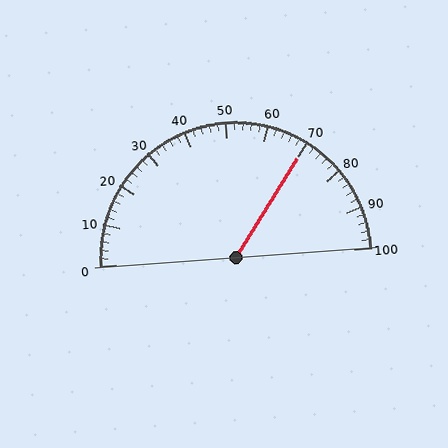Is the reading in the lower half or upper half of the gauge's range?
The reading is in the upper half of the range (0 to 100).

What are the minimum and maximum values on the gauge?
The gauge ranges from 0 to 100.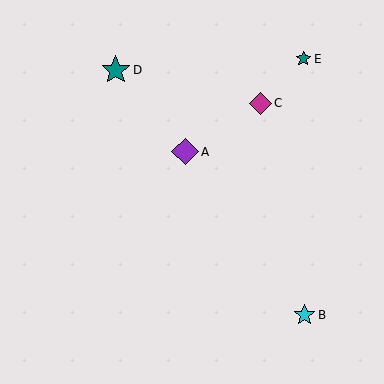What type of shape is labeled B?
Shape B is a cyan star.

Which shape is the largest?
The teal star (labeled D) is the largest.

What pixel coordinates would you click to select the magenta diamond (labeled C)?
Click at (260, 103) to select the magenta diamond C.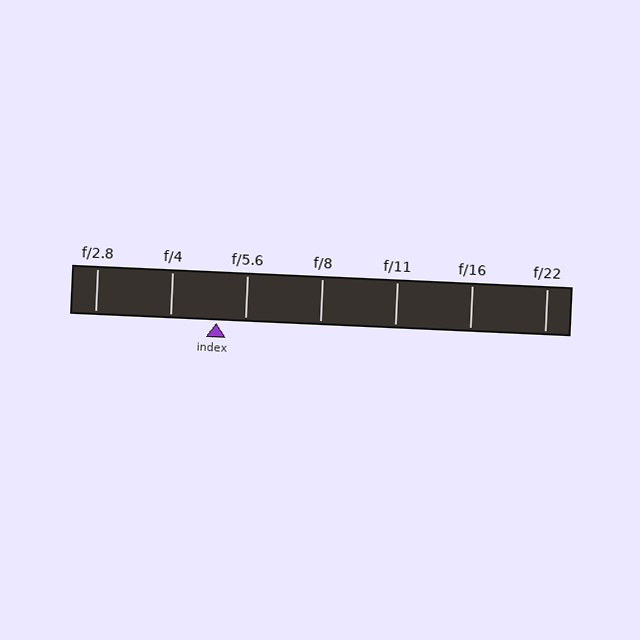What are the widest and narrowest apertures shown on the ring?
The widest aperture shown is f/2.8 and the narrowest is f/22.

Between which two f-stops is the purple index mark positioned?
The index mark is between f/4 and f/5.6.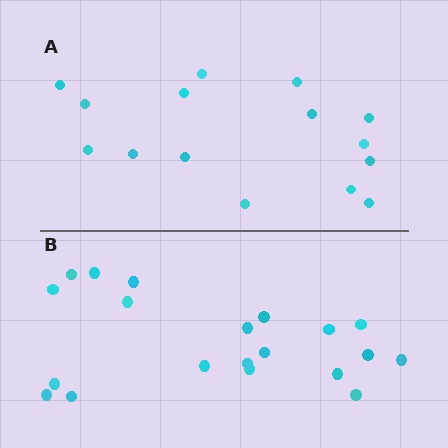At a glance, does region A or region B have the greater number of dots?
Region B (the bottom region) has more dots.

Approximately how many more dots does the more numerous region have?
Region B has about 5 more dots than region A.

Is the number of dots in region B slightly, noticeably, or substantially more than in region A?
Region B has noticeably more, but not dramatically so. The ratio is roughly 1.3 to 1.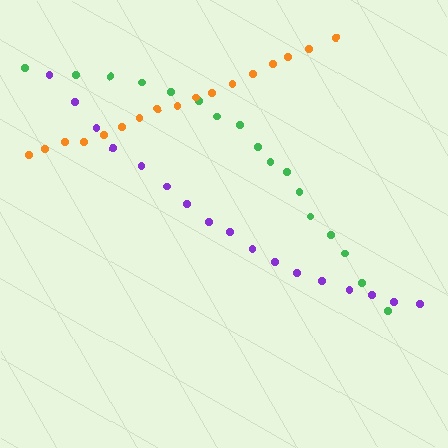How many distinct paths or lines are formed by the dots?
There are 3 distinct paths.